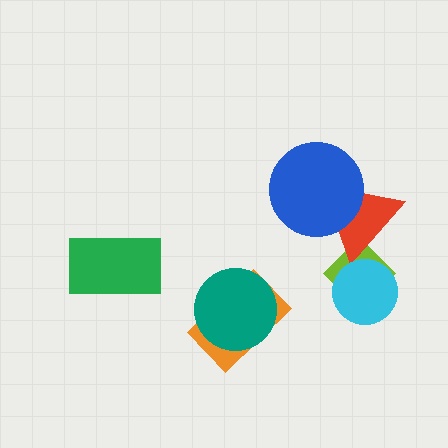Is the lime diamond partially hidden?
Yes, it is partially covered by another shape.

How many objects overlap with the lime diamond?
2 objects overlap with the lime diamond.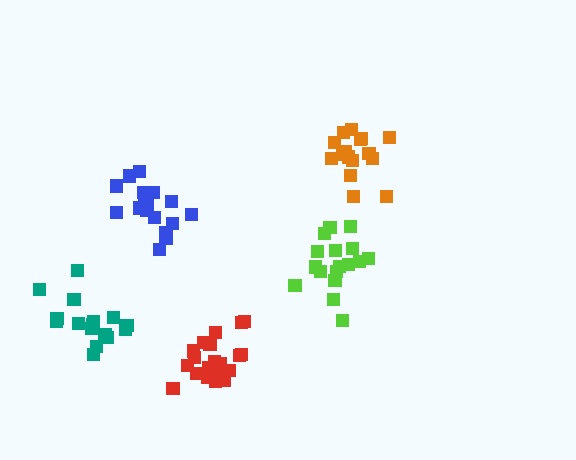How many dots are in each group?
Group 1: 17 dots, Group 2: 21 dots, Group 3: 17 dots, Group 4: 16 dots, Group 5: 17 dots (88 total).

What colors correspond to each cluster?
The clusters are colored: lime, red, orange, teal, blue.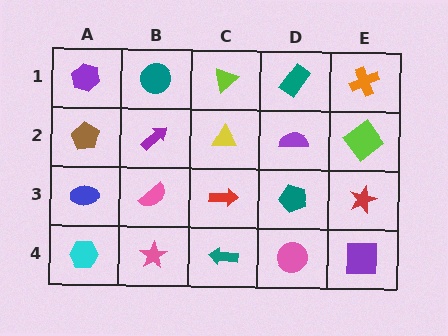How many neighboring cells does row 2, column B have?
4.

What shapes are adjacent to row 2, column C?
A lime triangle (row 1, column C), a red arrow (row 3, column C), a purple arrow (row 2, column B), a purple semicircle (row 2, column D).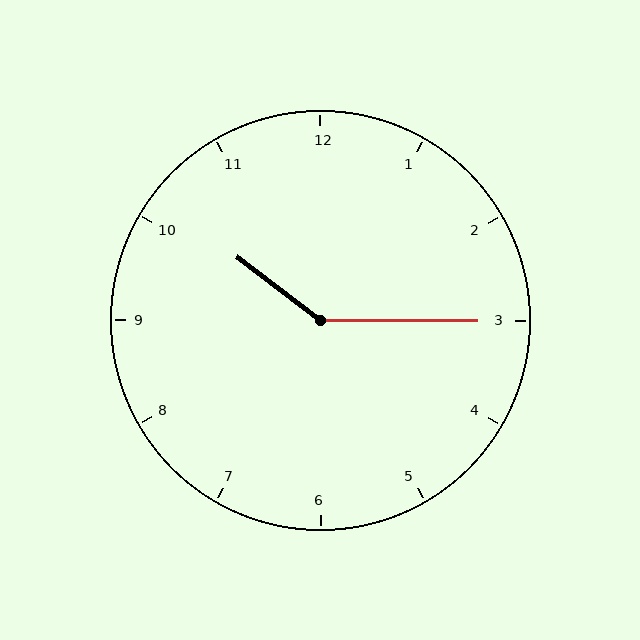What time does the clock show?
10:15.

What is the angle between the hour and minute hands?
Approximately 142 degrees.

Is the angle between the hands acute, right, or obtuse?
It is obtuse.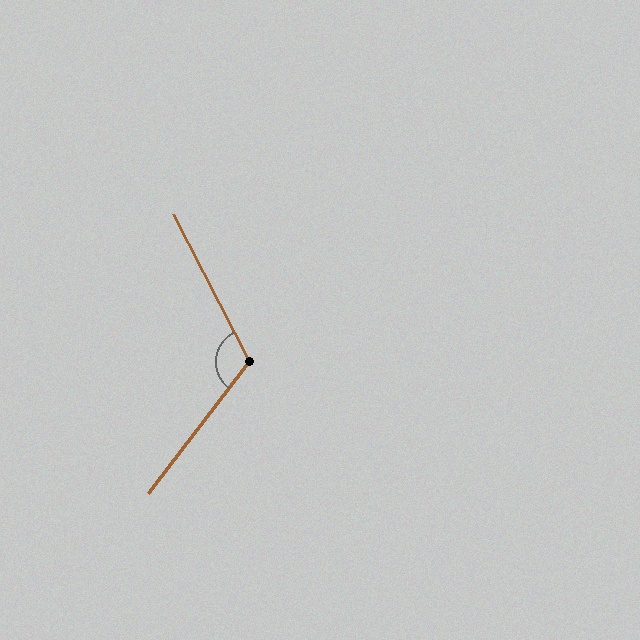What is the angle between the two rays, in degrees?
Approximately 115 degrees.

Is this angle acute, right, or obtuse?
It is obtuse.